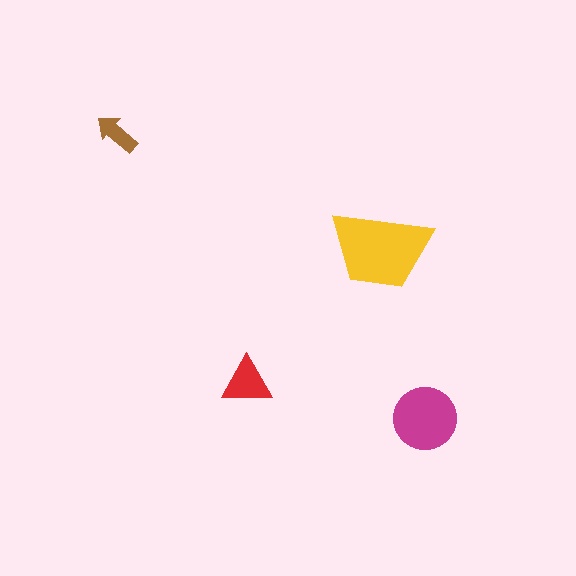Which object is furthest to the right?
The magenta circle is rightmost.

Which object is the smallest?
The brown arrow.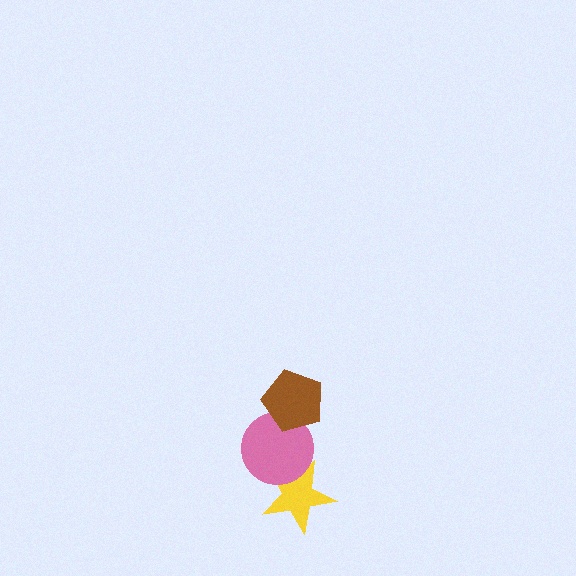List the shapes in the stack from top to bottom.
From top to bottom: the brown pentagon, the pink circle, the yellow star.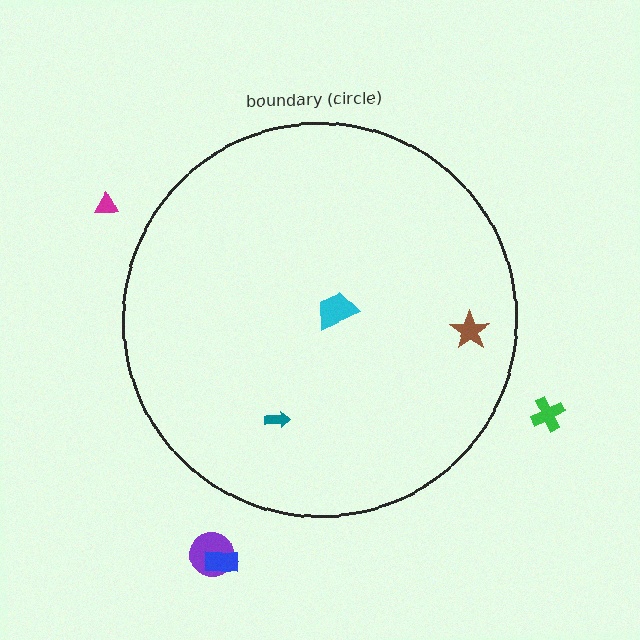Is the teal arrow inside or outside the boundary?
Inside.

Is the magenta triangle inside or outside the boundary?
Outside.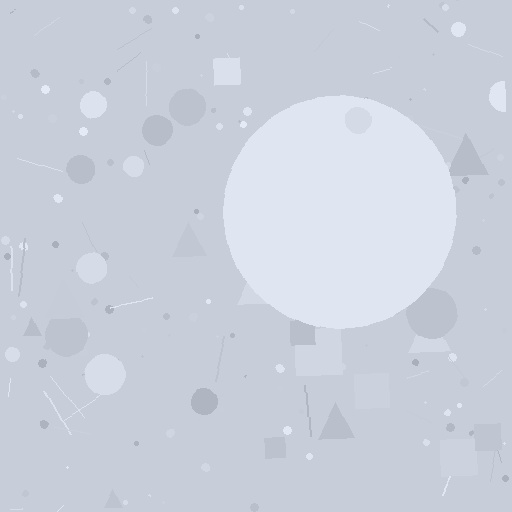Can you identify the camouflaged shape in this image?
The camouflaged shape is a circle.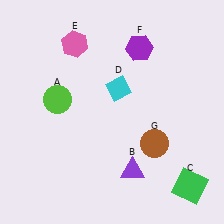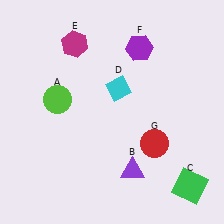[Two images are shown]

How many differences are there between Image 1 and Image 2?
There are 2 differences between the two images.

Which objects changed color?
E changed from pink to magenta. G changed from brown to red.